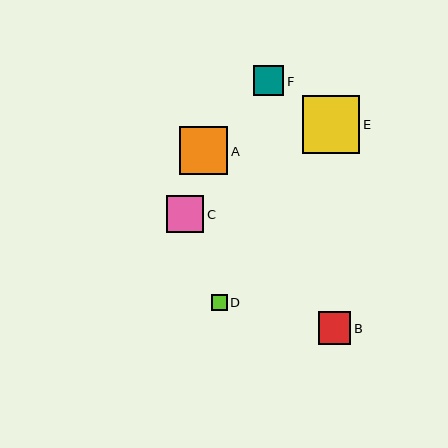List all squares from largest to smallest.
From largest to smallest: E, A, C, B, F, D.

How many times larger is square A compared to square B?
Square A is approximately 1.5 times the size of square B.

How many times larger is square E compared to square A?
Square E is approximately 1.2 times the size of square A.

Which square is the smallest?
Square D is the smallest with a size of approximately 16 pixels.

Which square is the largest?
Square E is the largest with a size of approximately 58 pixels.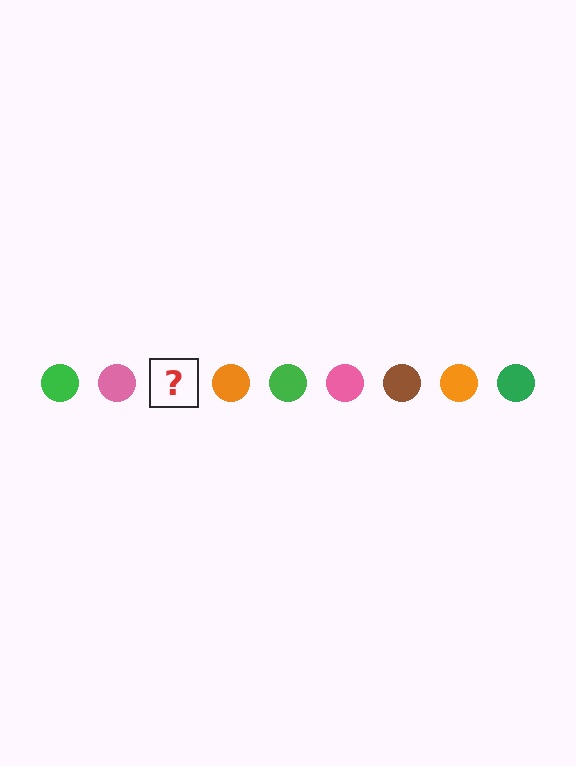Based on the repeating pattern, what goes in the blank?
The blank should be a brown circle.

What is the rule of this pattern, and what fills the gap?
The rule is that the pattern cycles through green, pink, brown, orange circles. The gap should be filled with a brown circle.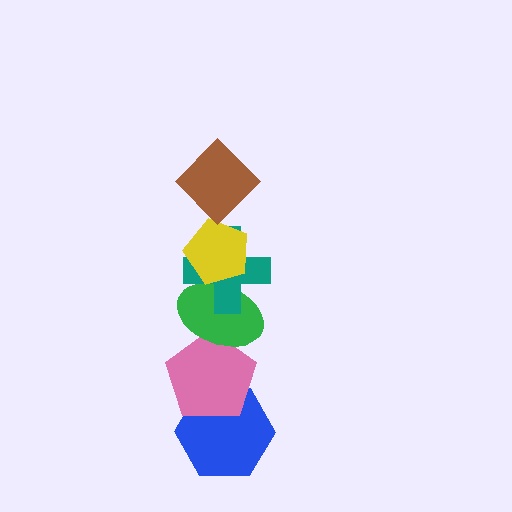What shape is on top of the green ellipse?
The teal cross is on top of the green ellipse.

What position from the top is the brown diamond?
The brown diamond is 1st from the top.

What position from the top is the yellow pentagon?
The yellow pentagon is 2nd from the top.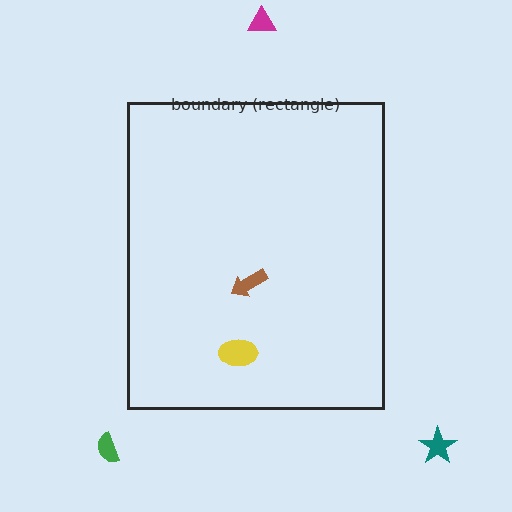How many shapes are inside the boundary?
2 inside, 3 outside.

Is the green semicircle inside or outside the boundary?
Outside.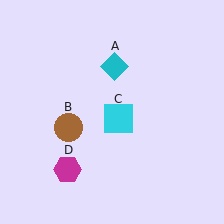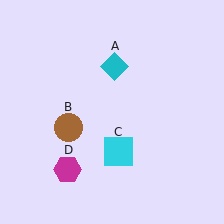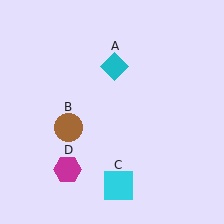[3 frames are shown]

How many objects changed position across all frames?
1 object changed position: cyan square (object C).